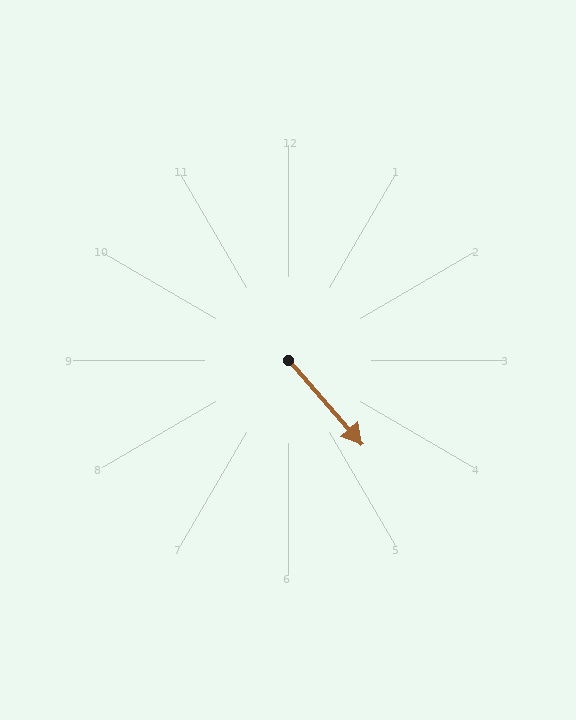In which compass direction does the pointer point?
Southeast.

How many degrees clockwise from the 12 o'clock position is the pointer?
Approximately 139 degrees.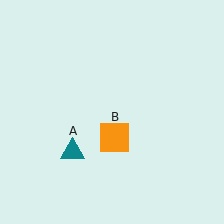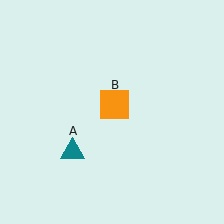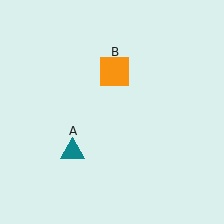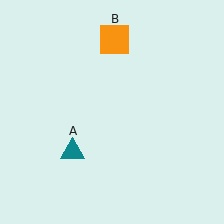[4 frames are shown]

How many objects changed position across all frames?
1 object changed position: orange square (object B).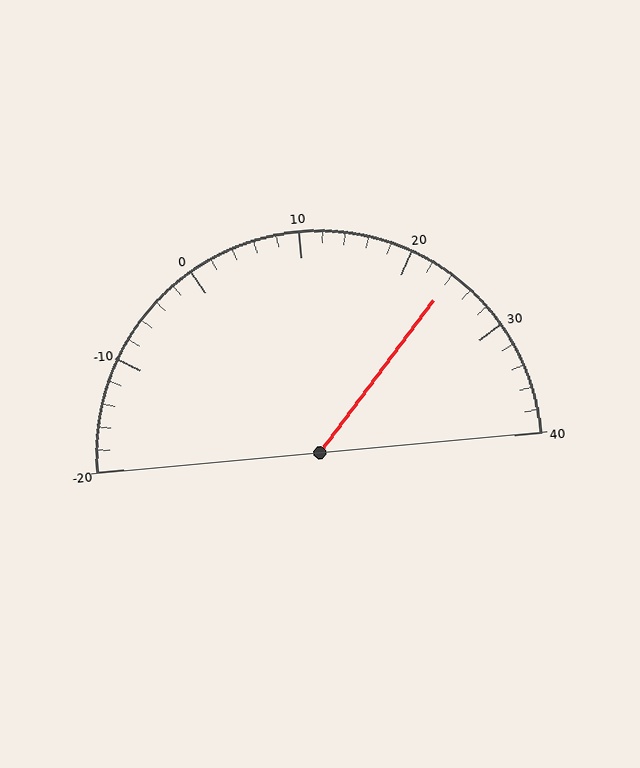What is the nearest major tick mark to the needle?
The nearest major tick mark is 20.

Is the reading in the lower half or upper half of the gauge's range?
The reading is in the upper half of the range (-20 to 40).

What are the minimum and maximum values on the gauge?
The gauge ranges from -20 to 40.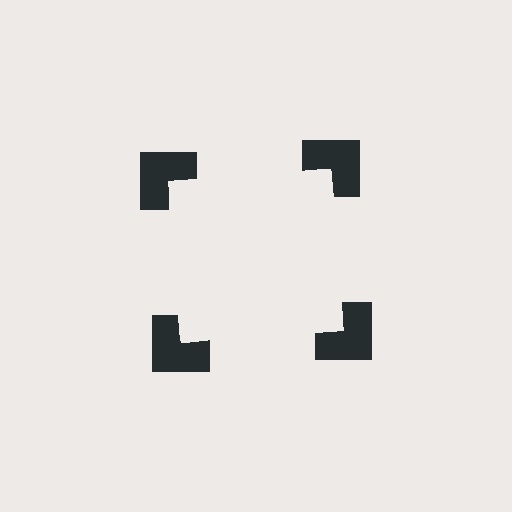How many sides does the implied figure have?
4 sides.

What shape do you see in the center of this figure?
An illusory square — its edges are inferred from the aligned wedge cuts in the notched squares, not physically drawn.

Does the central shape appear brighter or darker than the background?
It typically appears slightly brighter than the background, even though no actual brightness change is drawn.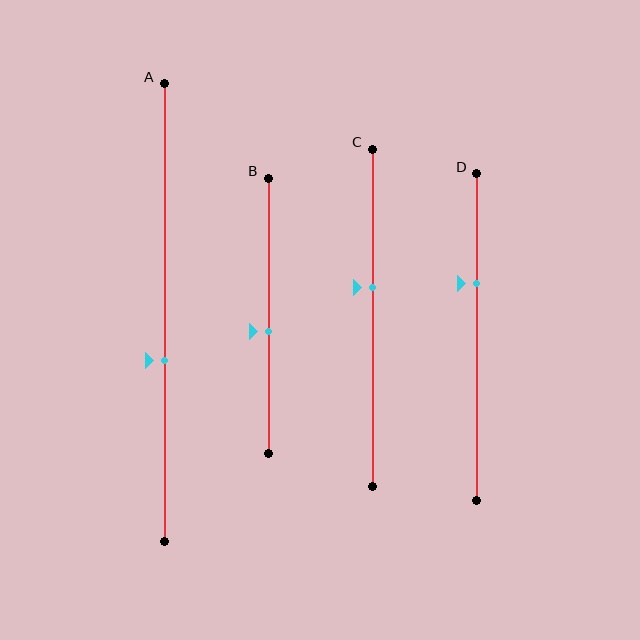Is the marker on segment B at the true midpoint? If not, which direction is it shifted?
No, the marker on segment B is shifted downward by about 5% of the segment length.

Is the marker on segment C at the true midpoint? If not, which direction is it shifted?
No, the marker on segment C is shifted upward by about 9% of the segment length.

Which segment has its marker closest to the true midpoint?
Segment B has its marker closest to the true midpoint.